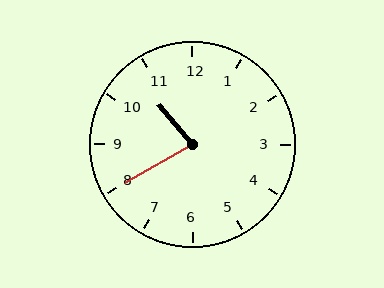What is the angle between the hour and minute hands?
Approximately 80 degrees.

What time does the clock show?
10:40.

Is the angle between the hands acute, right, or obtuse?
It is acute.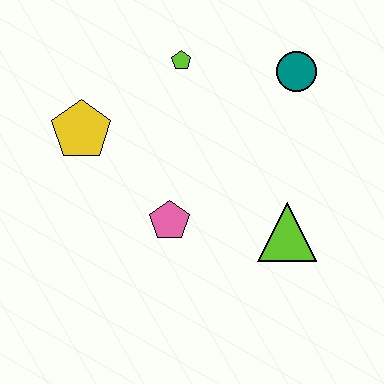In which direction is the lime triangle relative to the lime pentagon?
The lime triangle is below the lime pentagon.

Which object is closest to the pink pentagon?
The lime triangle is closest to the pink pentagon.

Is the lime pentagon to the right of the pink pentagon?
Yes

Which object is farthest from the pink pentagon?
The teal circle is farthest from the pink pentagon.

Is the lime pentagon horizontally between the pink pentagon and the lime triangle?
Yes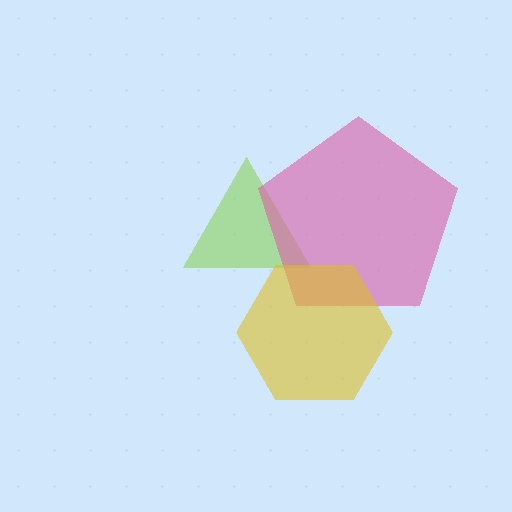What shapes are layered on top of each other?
The layered shapes are: a lime triangle, a pink pentagon, a yellow hexagon.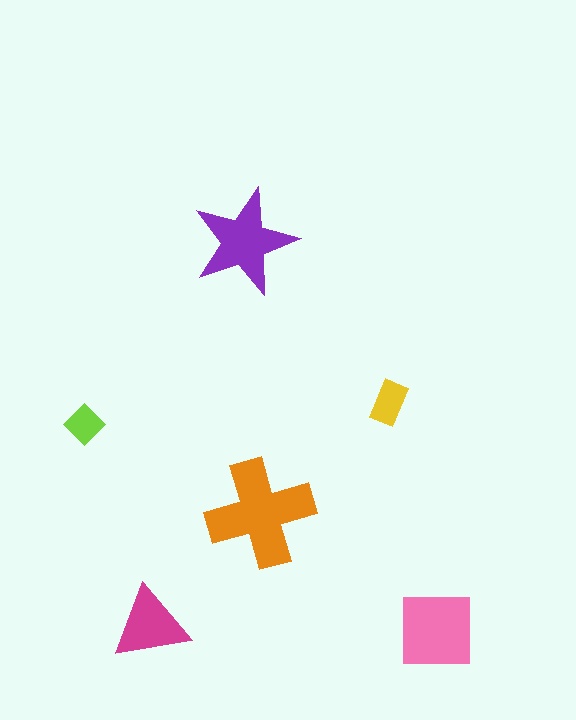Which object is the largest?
The orange cross.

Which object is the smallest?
The lime diamond.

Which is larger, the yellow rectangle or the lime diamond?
The yellow rectangle.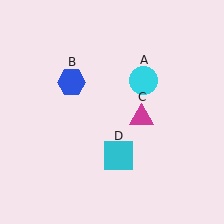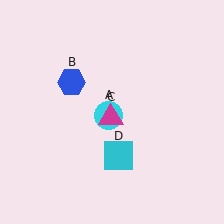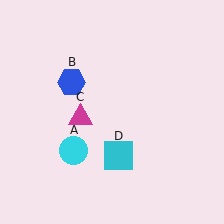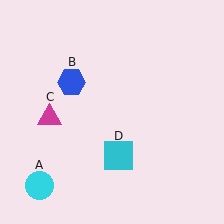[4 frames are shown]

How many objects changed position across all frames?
2 objects changed position: cyan circle (object A), magenta triangle (object C).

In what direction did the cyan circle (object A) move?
The cyan circle (object A) moved down and to the left.